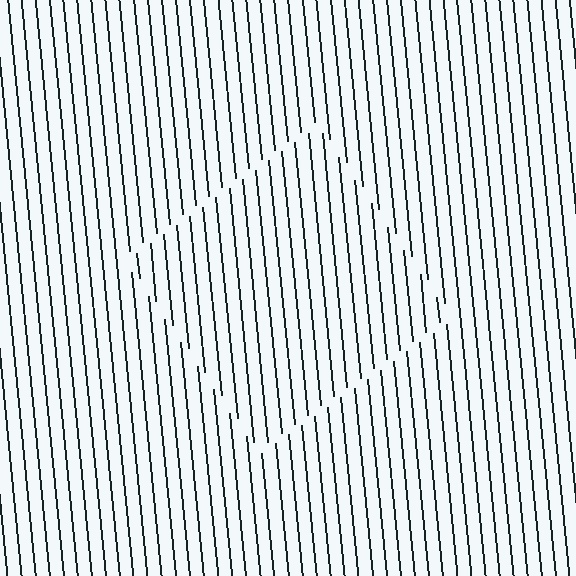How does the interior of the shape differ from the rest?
The interior of the shape contains the same grating, shifted by half a period — the contour is defined by the phase discontinuity where line-ends from the inner and outer gratings abut.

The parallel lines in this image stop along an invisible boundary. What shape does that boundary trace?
An illusory square. The interior of the shape contains the same grating, shifted by half a period — the contour is defined by the phase discontinuity where line-ends from the inner and outer gratings abut.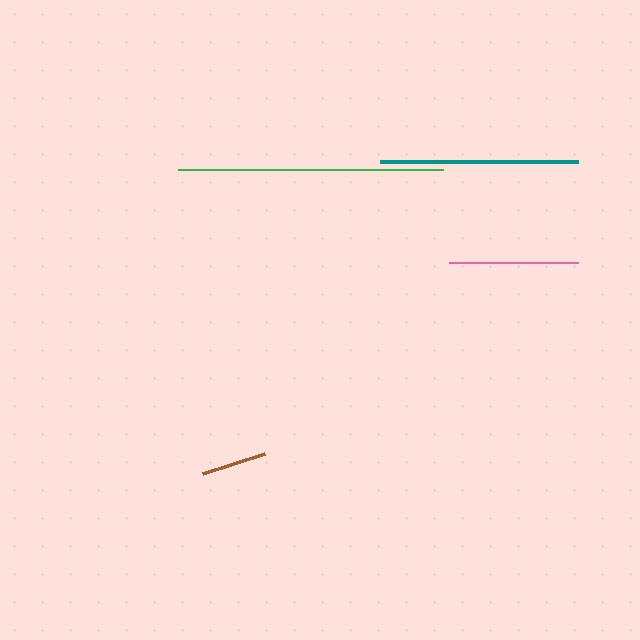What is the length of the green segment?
The green segment is approximately 265 pixels long.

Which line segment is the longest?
The green line is the longest at approximately 265 pixels.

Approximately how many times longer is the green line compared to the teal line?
The green line is approximately 1.3 times the length of the teal line.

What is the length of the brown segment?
The brown segment is approximately 66 pixels long.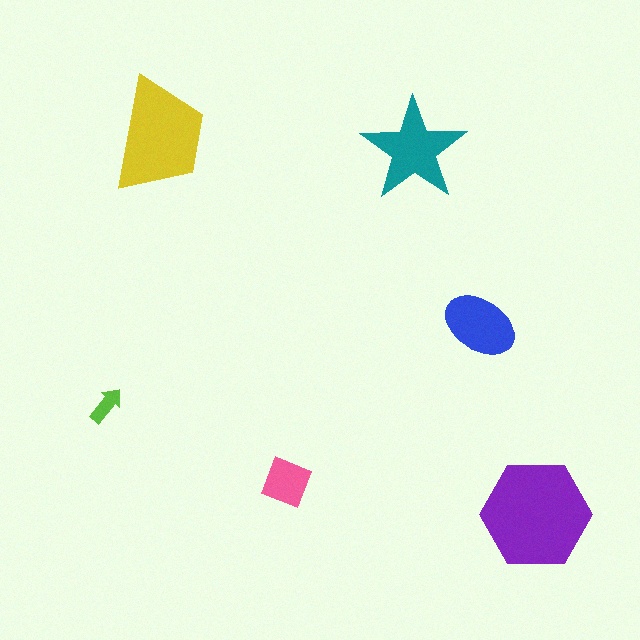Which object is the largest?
The purple hexagon.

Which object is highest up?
The yellow trapezoid is topmost.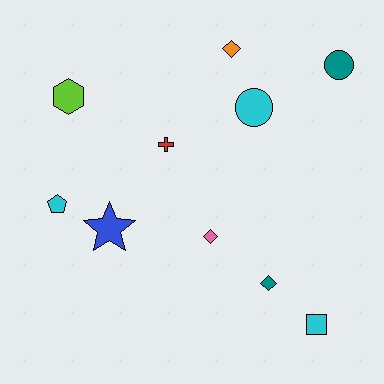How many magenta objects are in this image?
There are no magenta objects.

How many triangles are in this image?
There are no triangles.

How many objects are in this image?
There are 10 objects.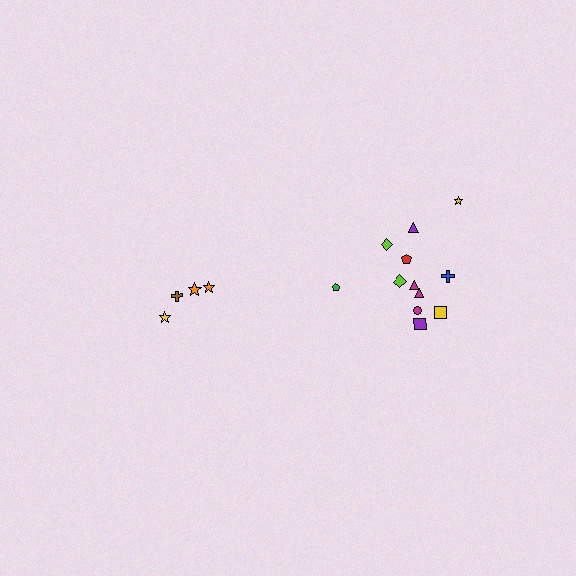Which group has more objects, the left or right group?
The right group.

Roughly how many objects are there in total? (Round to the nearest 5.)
Roughly 15 objects in total.